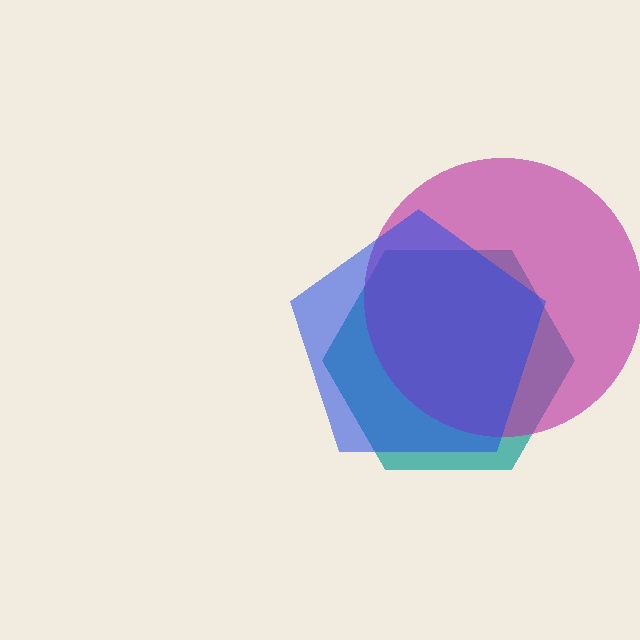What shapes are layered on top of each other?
The layered shapes are: a teal hexagon, a magenta circle, a blue pentagon.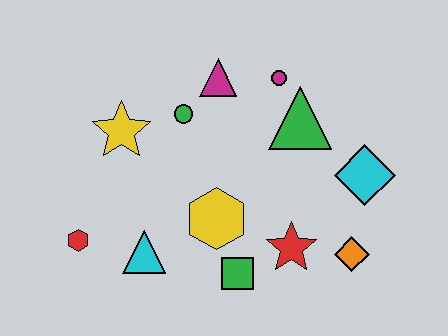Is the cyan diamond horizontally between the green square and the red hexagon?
No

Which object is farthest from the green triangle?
The red hexagon is farthest from the green triangle.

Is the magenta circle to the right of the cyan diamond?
No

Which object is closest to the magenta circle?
The green triangle is closest to the magenta circle.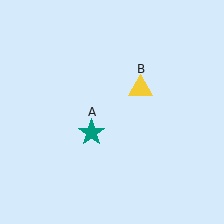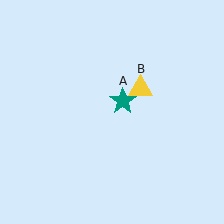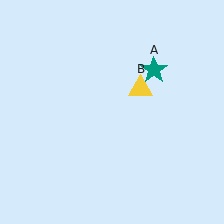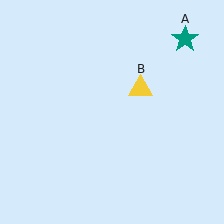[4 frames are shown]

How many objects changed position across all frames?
1 object changed position: teal star (object A).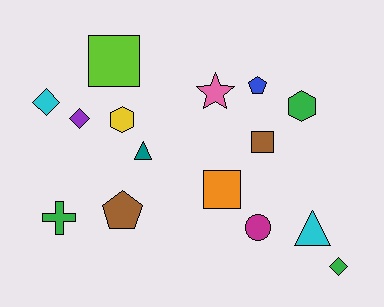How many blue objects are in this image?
There is 1 blue object.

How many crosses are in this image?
There is 1 cross.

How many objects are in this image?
There are 15 objects.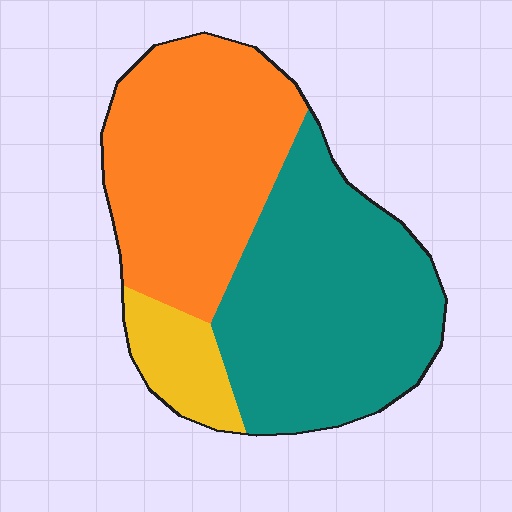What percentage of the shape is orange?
Orange covers around 40% of the shape.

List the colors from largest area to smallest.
From largest to smallest: teal, orange, yellow.